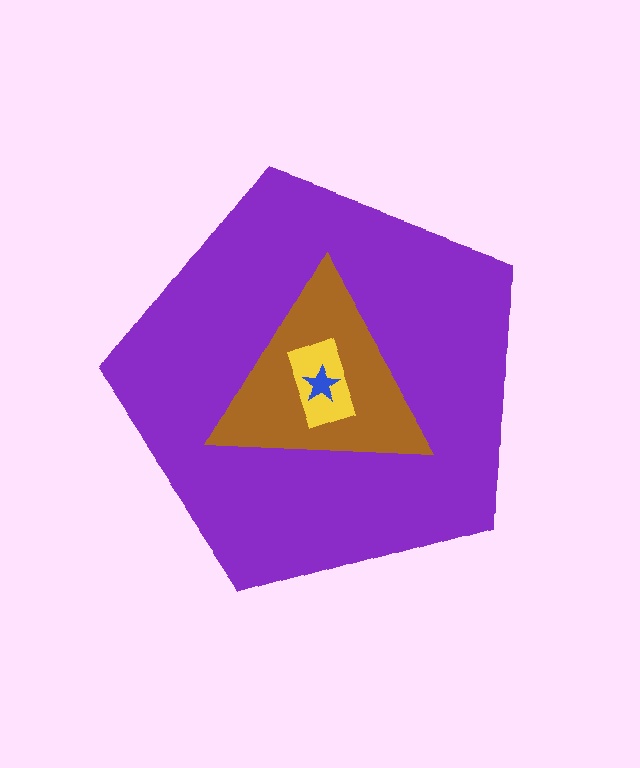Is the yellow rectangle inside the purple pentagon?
Yes.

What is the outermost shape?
The purple pentagon.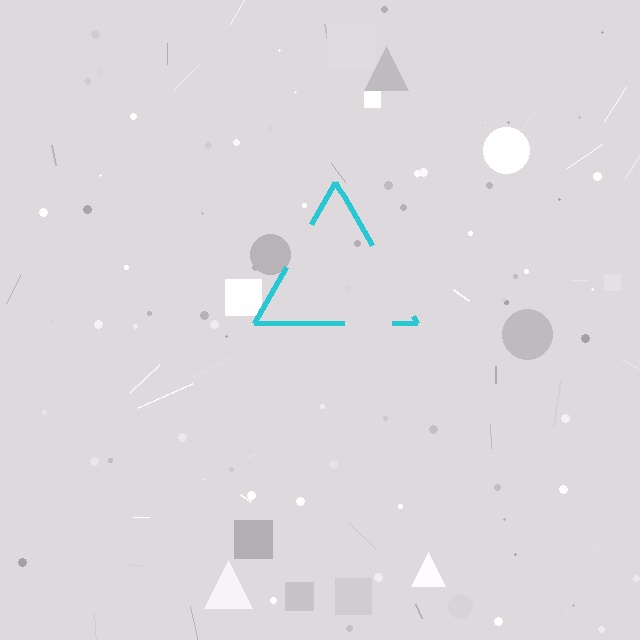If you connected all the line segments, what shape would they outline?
They would outline a triangle.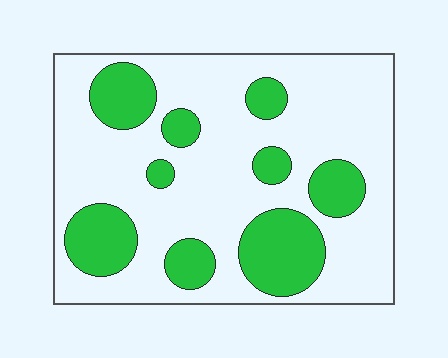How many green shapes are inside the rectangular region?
9.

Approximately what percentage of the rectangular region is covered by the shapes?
Approximately 25%.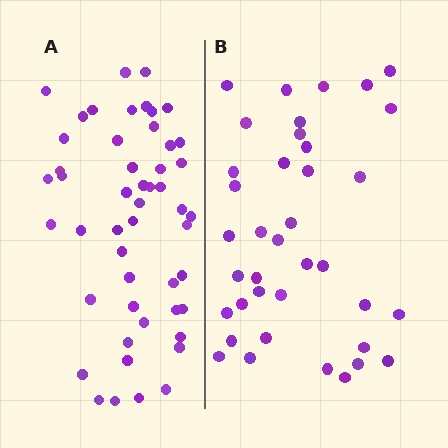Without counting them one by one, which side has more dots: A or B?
Region A (the left region) has more dots.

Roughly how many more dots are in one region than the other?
Region A has roughly 12 or so more dots than region B.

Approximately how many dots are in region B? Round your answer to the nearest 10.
About 40 dots. (The exact count is 38, which rounds to 40.)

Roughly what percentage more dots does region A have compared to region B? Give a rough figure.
About 30% more.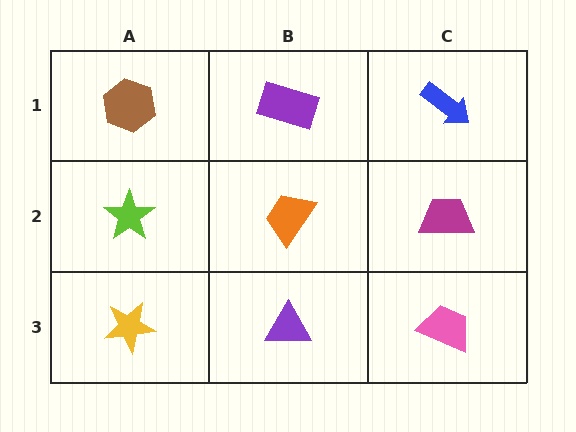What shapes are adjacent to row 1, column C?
A magenta trapezoid (row 2, column C), a purple rectangle (row 1, column B).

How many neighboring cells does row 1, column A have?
2.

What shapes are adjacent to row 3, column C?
A magenta trapezoid (row 2, column C), a purple triangle (row 3, column B).